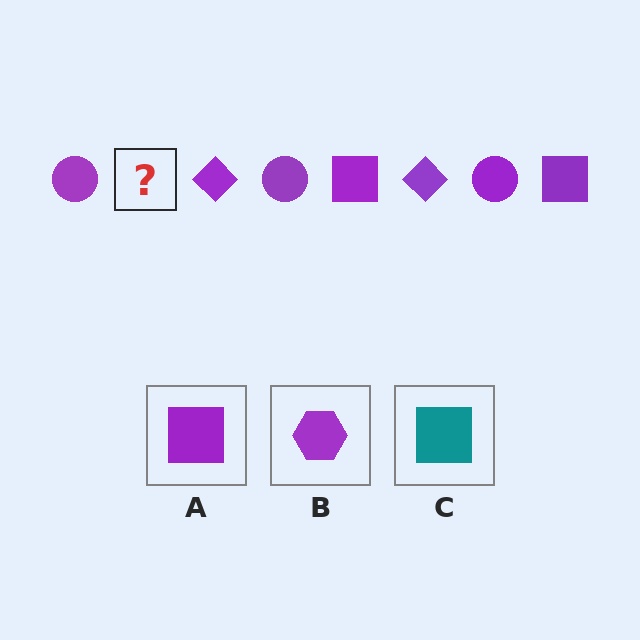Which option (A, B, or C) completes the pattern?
A.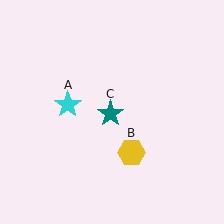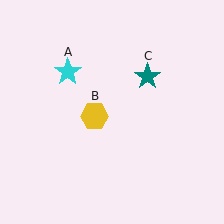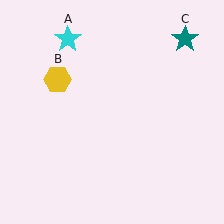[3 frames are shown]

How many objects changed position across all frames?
3 objects changed position: cyan star (object A), yellow hexagon (object B), teal star (object C).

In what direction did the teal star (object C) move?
The teal star (object C) moved up and to the right.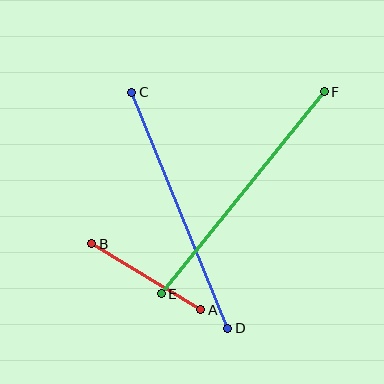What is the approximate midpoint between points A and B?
The midpoint is at approximately (146, 277) pixels.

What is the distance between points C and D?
The distance is approximately 255 pixels.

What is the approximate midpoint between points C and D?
The midpoint is at approximately (180, 210) pixels.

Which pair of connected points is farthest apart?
Points E and F are farthest apart.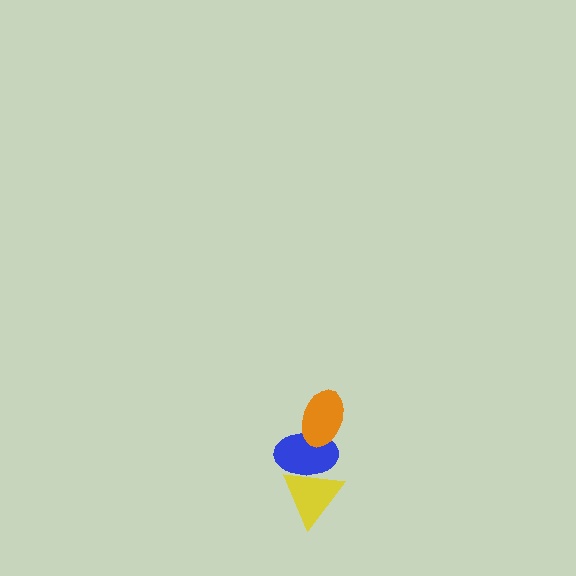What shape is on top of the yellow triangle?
The blue ellipse is on top of the yellow triangle.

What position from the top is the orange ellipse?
The orange ellipse is 1st from the top.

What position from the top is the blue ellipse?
The blue ellipse is 2nd from the top.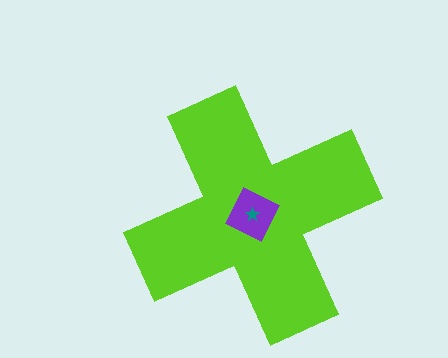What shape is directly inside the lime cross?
The purple diamond.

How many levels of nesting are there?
3.